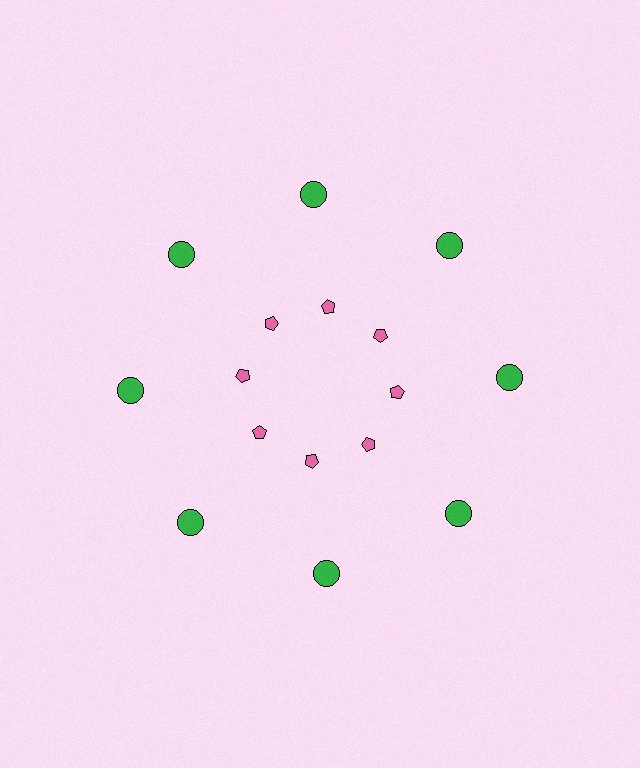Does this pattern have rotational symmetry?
Yes, this pattern has 8-fold rotational symmetry. It looks the same after rotating 45 degrees around the center.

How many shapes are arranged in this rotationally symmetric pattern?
There are 16 shapes, arranged in 8 groups of 2.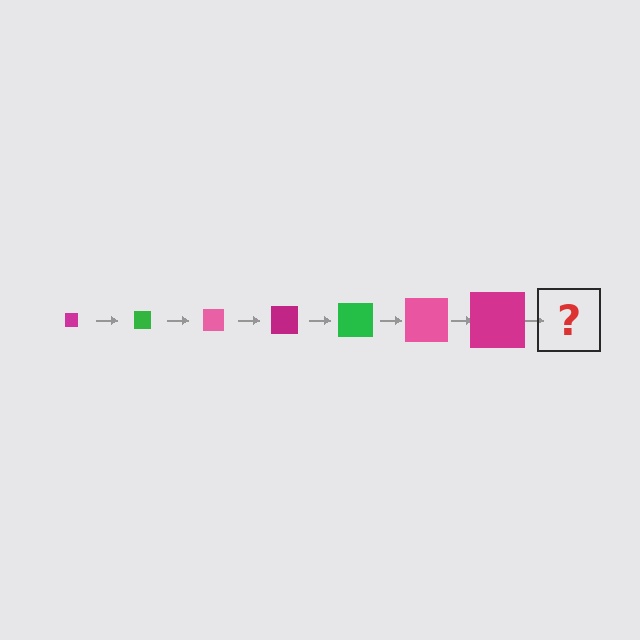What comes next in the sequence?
The next element should be a green square, larger than the previous one.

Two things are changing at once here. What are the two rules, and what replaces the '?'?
The two rules are that the square grows larger each step and the color cycles through magenta, green, and pink. The '?' should be a green square, larger than the previous one.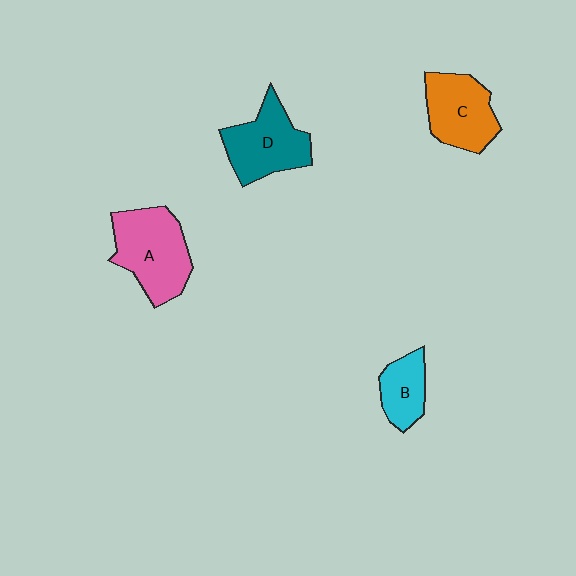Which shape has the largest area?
Shape A (pink).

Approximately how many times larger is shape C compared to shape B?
Approximately 1.6 times.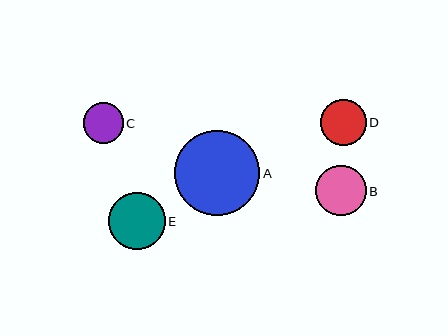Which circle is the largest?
Circle A is the largest with a size of approximately 85 pixels.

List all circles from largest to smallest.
From largest to smallest: A, E, B, D, C.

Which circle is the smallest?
Circle C is the smallest with a size of approximately 40 pixels.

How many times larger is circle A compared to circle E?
Circle A is approximately 1.5 times the size of circle E.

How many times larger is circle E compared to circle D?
Circle E is approximately 1.3 times the size of circle D.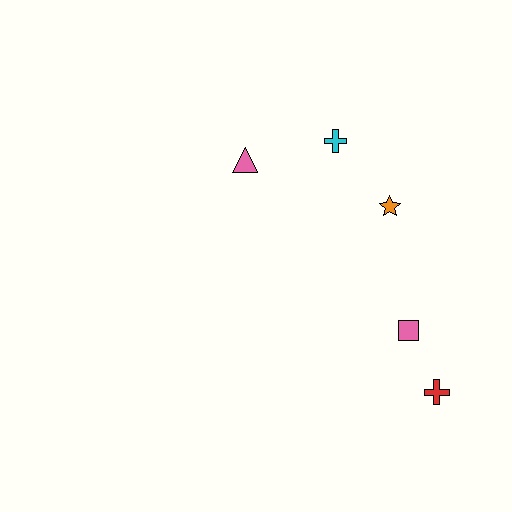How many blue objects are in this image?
There are no blue objects.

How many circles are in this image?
There are no circles.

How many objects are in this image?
There are 5 objects.